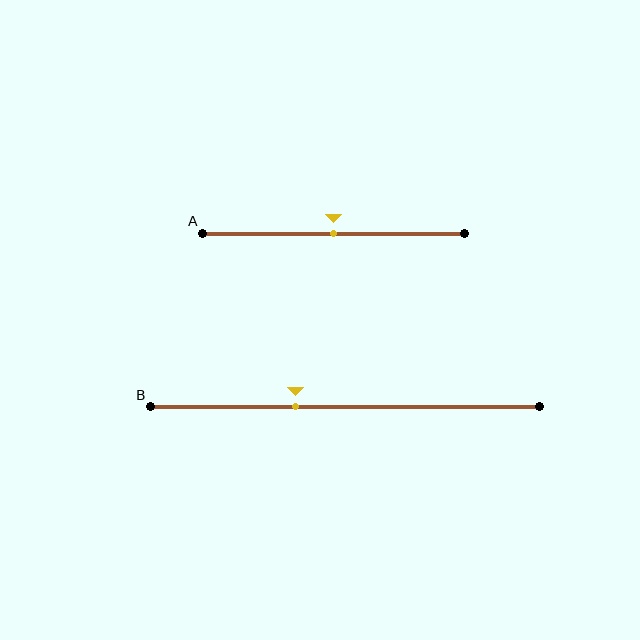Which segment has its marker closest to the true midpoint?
Segment A has its marker closest to the true midpoint.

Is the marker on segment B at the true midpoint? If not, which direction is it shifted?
No, the marker on segment B is shifted to the left by about 13% of the segment length.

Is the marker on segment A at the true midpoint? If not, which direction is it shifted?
Yes, the marker on segment A is at the true midpoint.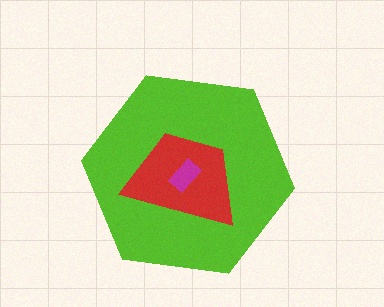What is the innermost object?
The magenta rectangle.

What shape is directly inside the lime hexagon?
The red trapezoid.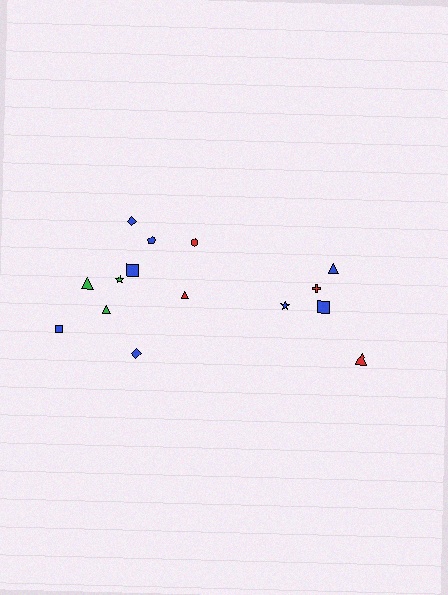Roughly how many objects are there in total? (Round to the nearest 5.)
Roughly 15 objects in total.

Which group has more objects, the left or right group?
The left group.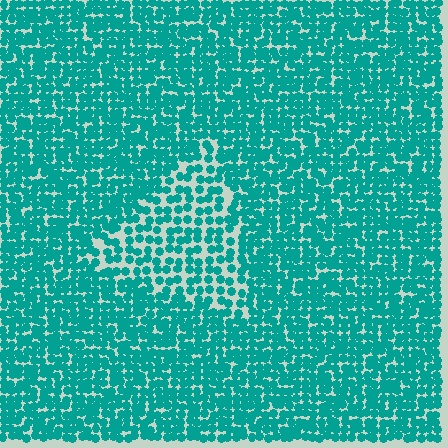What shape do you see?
I see a triangle.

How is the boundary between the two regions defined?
The boundary is defined by a change in element density (approximately 1.7x ratio). All elements are the same color, size, and shape.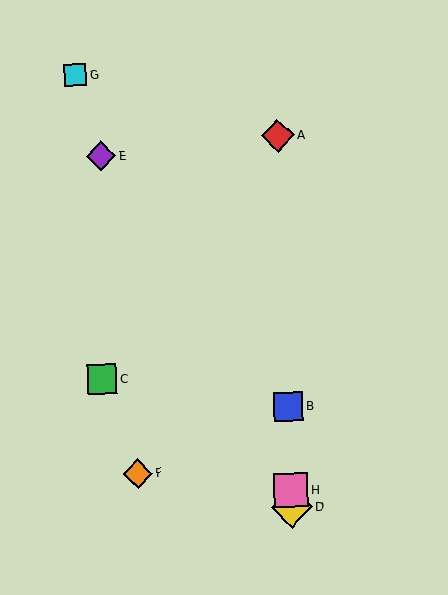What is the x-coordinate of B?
Object B is at x≈288.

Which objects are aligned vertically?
Objects A, B, D, H are aligned vertically.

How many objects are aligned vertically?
4 objects (A, B, D, H) are aligned vertically.